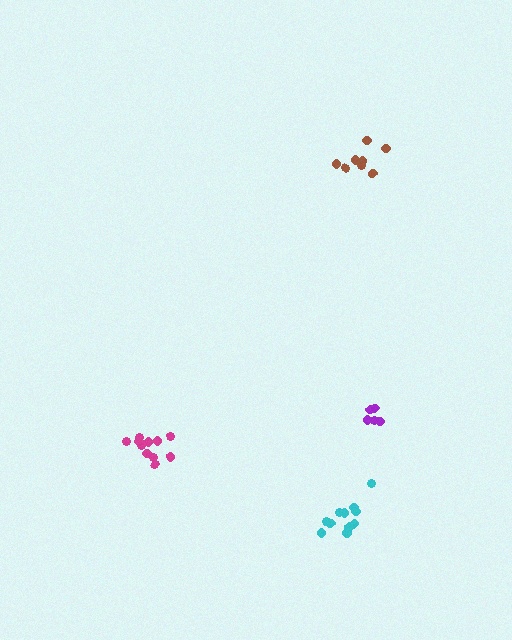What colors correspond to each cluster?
The clusters are colored: brown, purple, cyan, magenta.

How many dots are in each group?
Group 1: 8 dots, Group 2: 5 dots, Group 3: 11 dots, Group 4: 11 dots (35 total).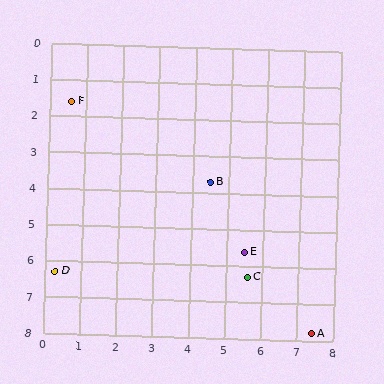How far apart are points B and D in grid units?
Points B and D are about 4.9 grid units apart.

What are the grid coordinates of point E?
Point E is at approximately (5.5, 5.6).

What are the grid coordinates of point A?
Point A is at approximately (7.4, 7.8).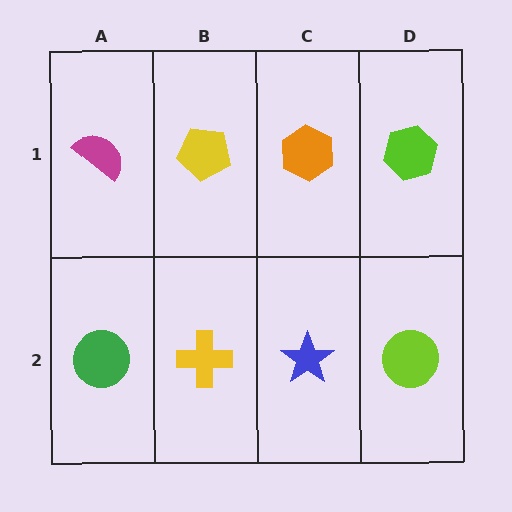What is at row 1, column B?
A yellow pentagon.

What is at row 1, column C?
An orange hexagon.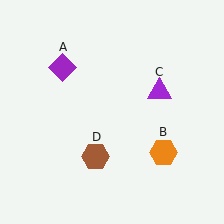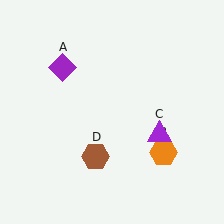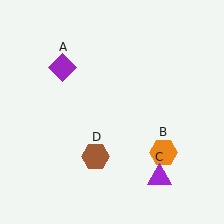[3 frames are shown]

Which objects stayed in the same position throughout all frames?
Purple diamond (object A) and orange hexagon (object B) and brown hexagon (object D) remained stationary.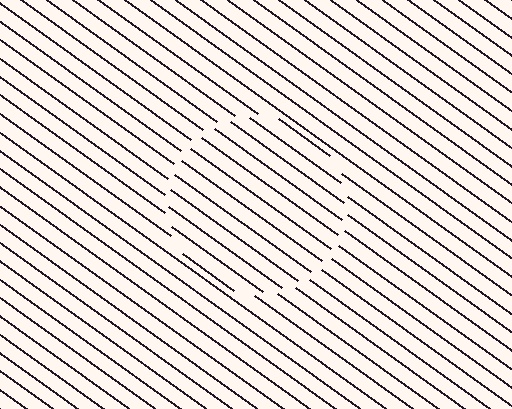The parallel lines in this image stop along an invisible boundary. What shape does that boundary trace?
An illusory circle. The interior of the shape contains the same grating, shifted by half a period — the contour is defined by the phase discontinuity where line-ends from the inner and outer gratings abut.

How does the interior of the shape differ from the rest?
The interior of the shape contains the same grating, shifted by half a period — the contour is defined by the phase discontinuity where line-ends from the inner and outer gratings abut.